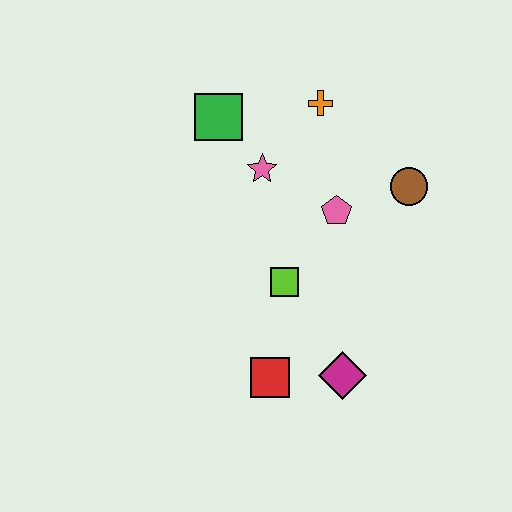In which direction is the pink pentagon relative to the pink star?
The pink pentagon is to the right of the pink star.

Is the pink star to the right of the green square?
Yes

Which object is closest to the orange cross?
The pink star is closest to the orange cross.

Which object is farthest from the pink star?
The magenta diamond is farthest from the pink star.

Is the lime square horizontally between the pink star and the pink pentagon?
Yes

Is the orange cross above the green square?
Yes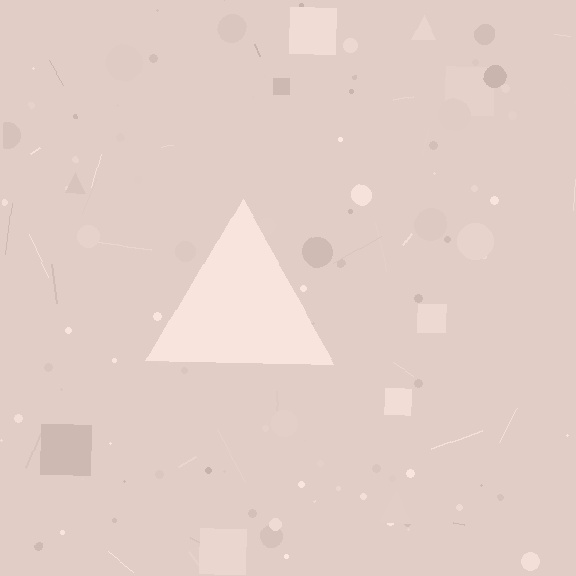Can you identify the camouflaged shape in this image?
The camouflaged shape is a triangle.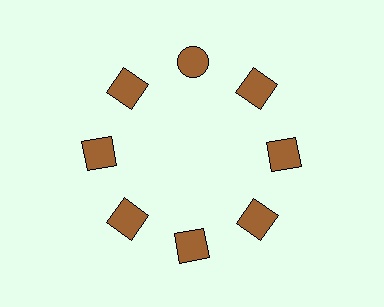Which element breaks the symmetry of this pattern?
The brown circle at roughly the 12 o'clock position breaks the symmetry. All other shapes are brown squares.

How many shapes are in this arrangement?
There are 8 shapes arranged in a ring pattern.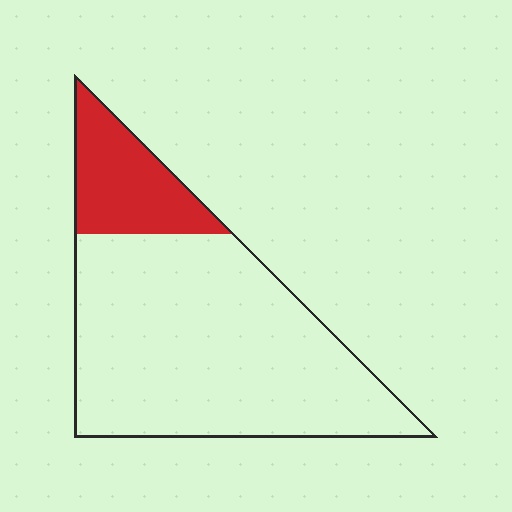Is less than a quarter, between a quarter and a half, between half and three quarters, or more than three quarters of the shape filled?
Less than a quarter.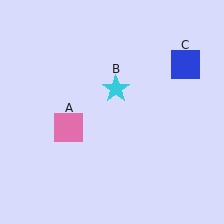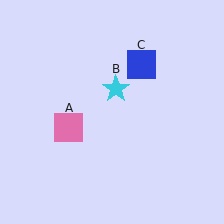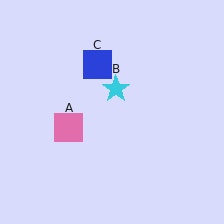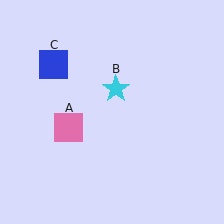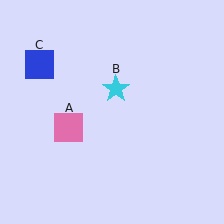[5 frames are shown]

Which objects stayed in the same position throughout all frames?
Pink square (object A) and cyan star (object B) remained stationary.